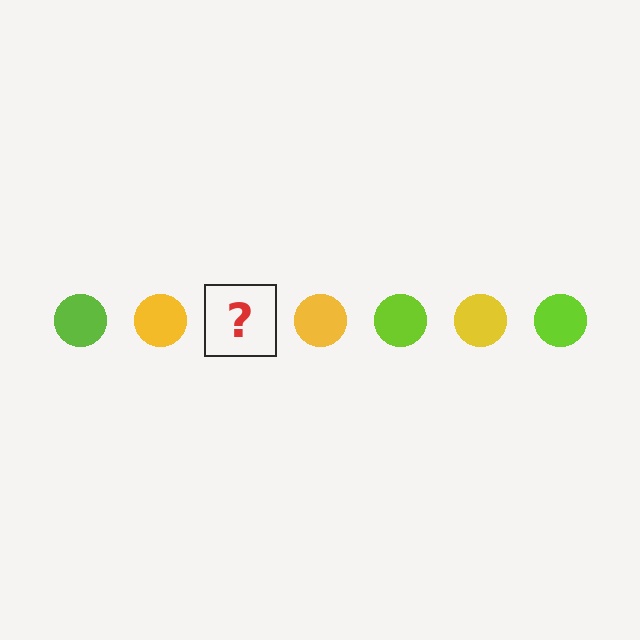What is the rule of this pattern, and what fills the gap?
The rule is that the pattern cycles through lime, yellow circles. The gap should be filled with a lime circle.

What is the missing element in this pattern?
The missing element is a lime circle.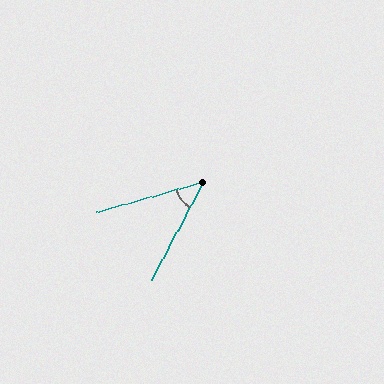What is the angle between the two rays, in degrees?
Approximately 46 degrees.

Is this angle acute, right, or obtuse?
It is acute.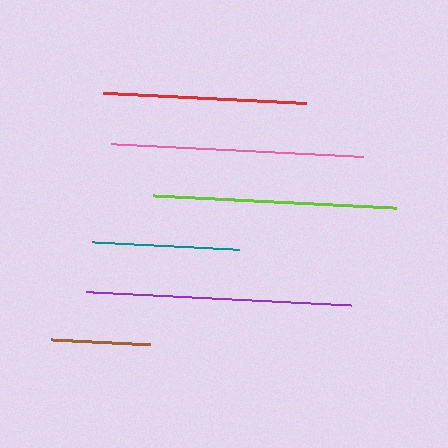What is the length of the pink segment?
The pink segment is approximately 252 pixels long.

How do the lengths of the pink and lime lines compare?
The pink and lime lines are approximately the same length.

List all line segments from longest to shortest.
From longest to shortest: purple, pink, lime, red, teal, brown.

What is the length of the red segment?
The red segment is approximately 203 pixels long.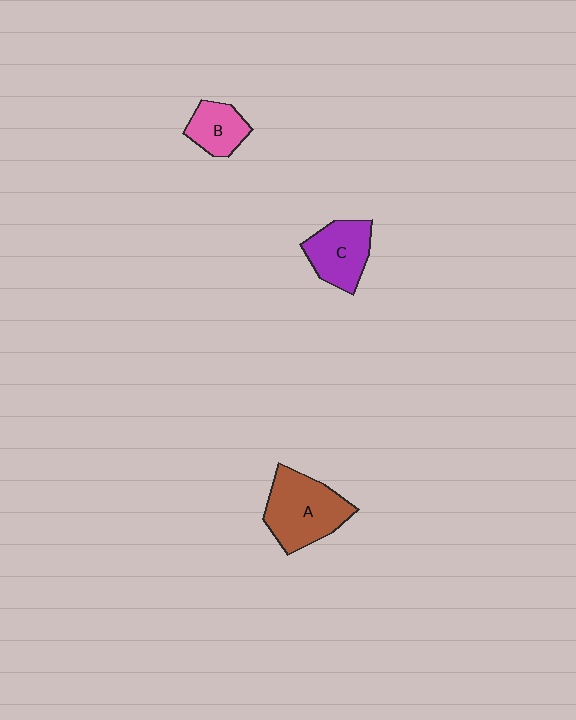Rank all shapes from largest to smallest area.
From largest to smallest: A (brown), C (purple), B (pink).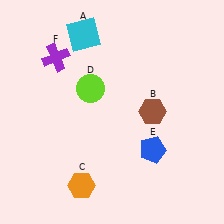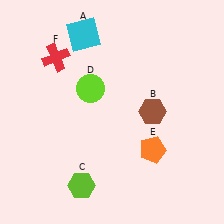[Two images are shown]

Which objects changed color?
C changed from orange to lime. E changed from blue to orange. F changed from purple to red.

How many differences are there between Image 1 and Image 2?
There are 3 differences between the two images.